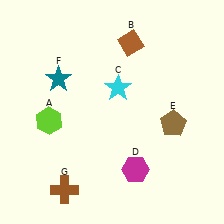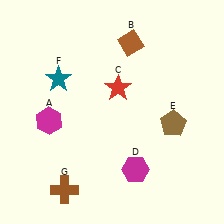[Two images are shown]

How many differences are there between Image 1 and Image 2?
There are 2 differences between the two images.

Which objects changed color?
A changed from lime to magenta. C changed from cyan to red.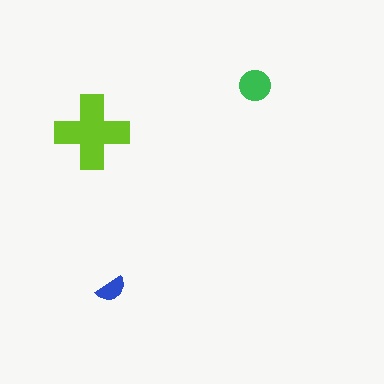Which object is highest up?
The green circle is topmost.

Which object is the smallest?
The blue semicircle.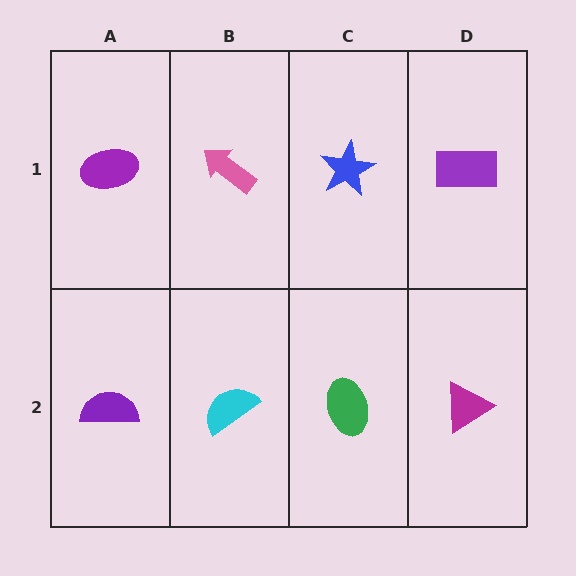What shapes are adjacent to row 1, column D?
A magenta triangle (row 2, column D), a blue star (row 1, column C).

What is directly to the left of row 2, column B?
A purple semicircle.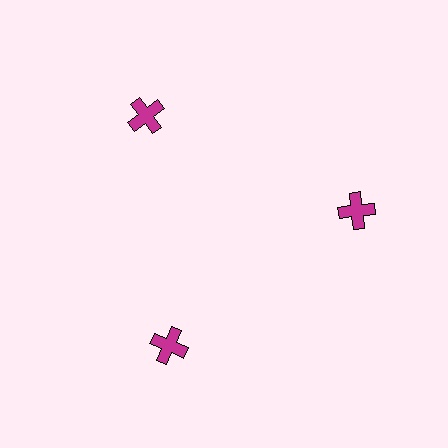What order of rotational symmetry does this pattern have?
This pattern has 3-fold rotational symmetry.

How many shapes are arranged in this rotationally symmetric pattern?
There are 3 shapes, arranged in 3 groups of 1.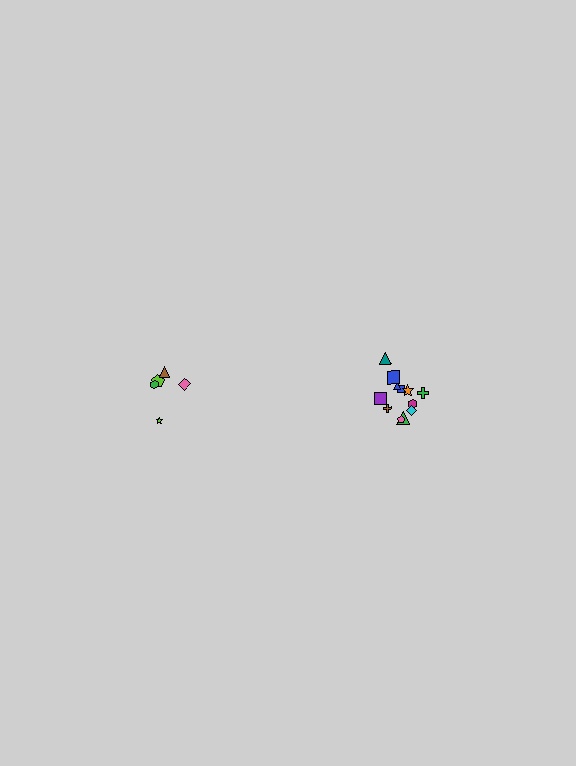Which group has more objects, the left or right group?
The right group.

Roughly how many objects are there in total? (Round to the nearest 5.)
Roughly 15 objects in total.